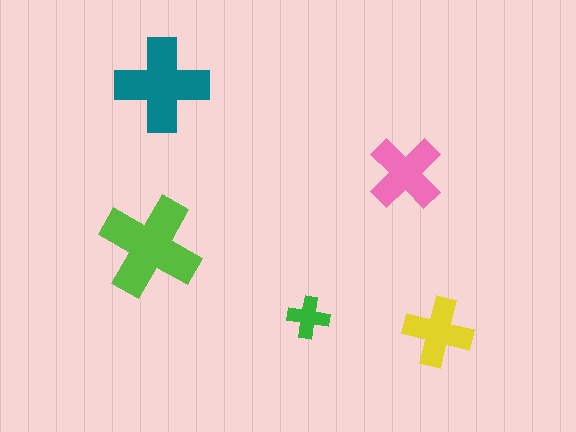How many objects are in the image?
There are 5 objects in the image.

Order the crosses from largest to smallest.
the lime one, the teal one, the pink one, the yellow one, the green one.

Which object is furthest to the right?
The yellow cross is rightmost.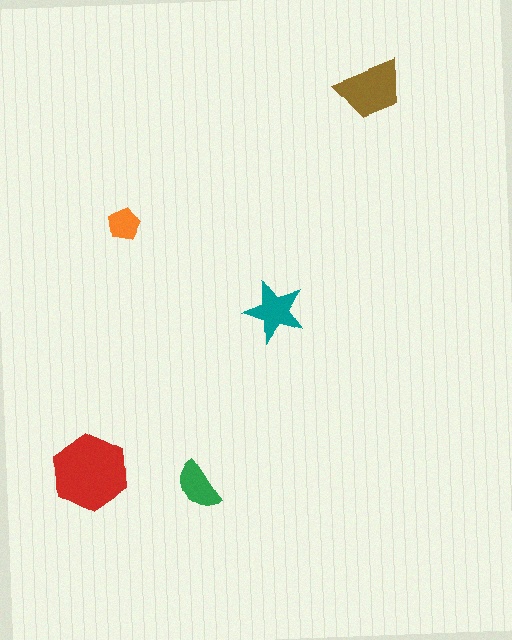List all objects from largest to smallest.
The red hexagon, the brown trapezoid, the teal star, the green semicircle, the orange pentagon.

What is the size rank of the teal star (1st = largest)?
3rd.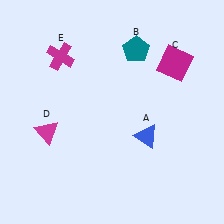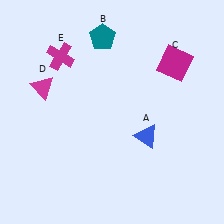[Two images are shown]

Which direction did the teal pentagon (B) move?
The teal pentagon (B) moved left.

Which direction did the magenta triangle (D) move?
The magenta triangle (D) moved up.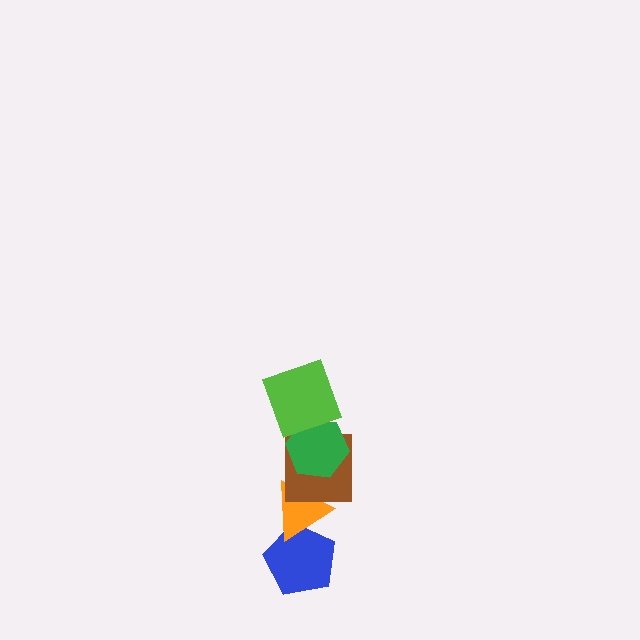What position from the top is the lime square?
The lime square is 1st from the top.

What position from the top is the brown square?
The brown square is 3rd from the top.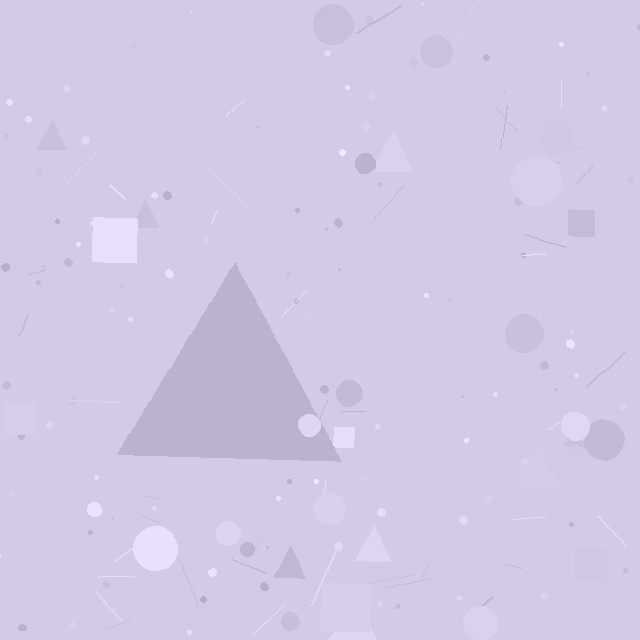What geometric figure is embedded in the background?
A triangle is embedded in the background.